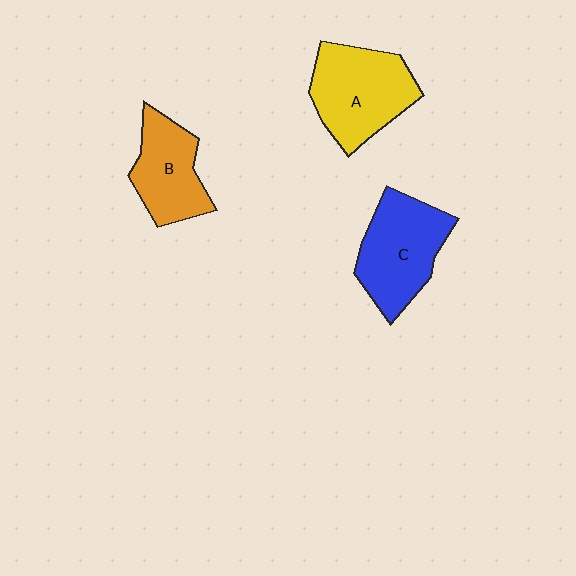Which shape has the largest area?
Shape A (yellow).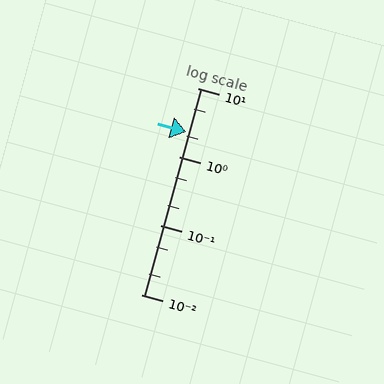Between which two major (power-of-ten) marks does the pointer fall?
The pointer is between 1 and 10.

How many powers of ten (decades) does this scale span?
The scale spans 3 decades, from 0.01 to 10.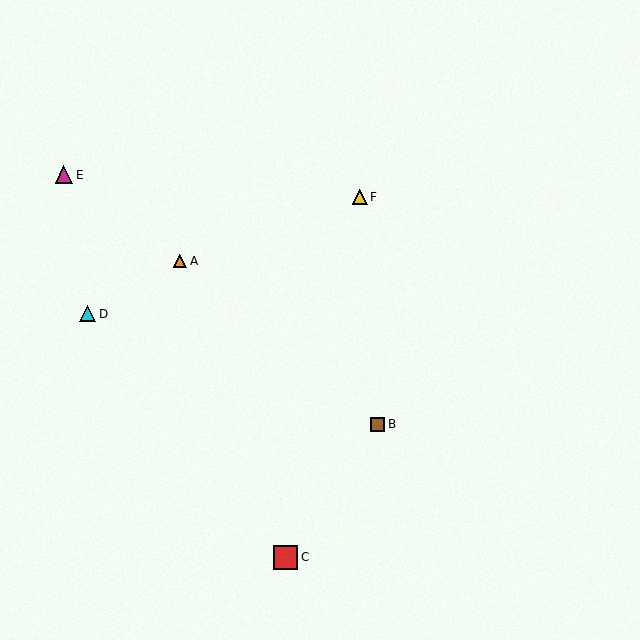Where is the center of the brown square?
The center of the brown square is at (378, 424).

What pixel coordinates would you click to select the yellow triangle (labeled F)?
Click at (360, 197) to select the yellow triangle F.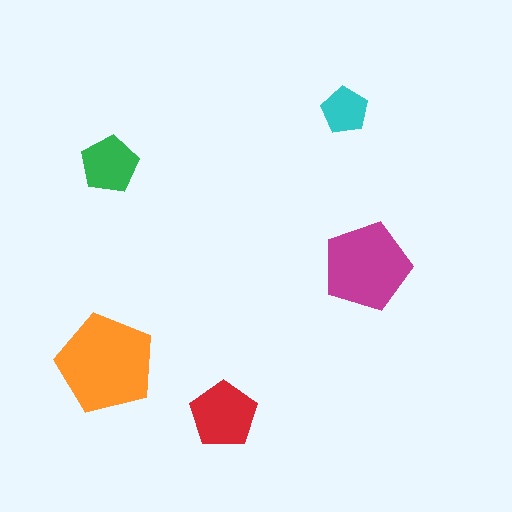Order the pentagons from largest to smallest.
the orange one, the magenta one, the red one, the green one, the cyan one.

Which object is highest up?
The cyan pentagon is topmost.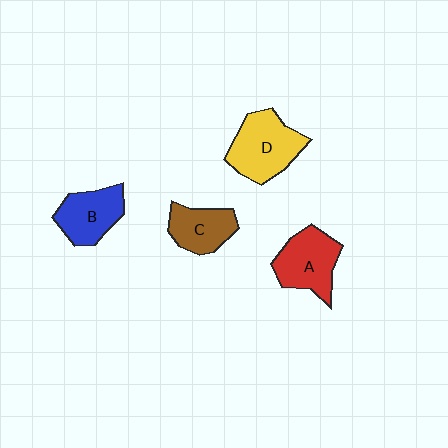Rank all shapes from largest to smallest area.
From largest to smallest: D (yellow), A (red), B (blue), C (brown).